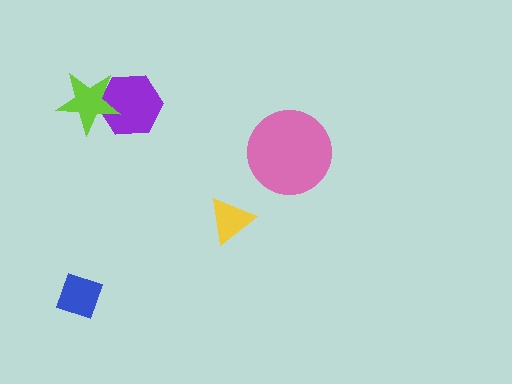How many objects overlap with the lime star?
1 object overlaps with the lime star.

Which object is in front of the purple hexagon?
The lime star is in front of the purple hexagon.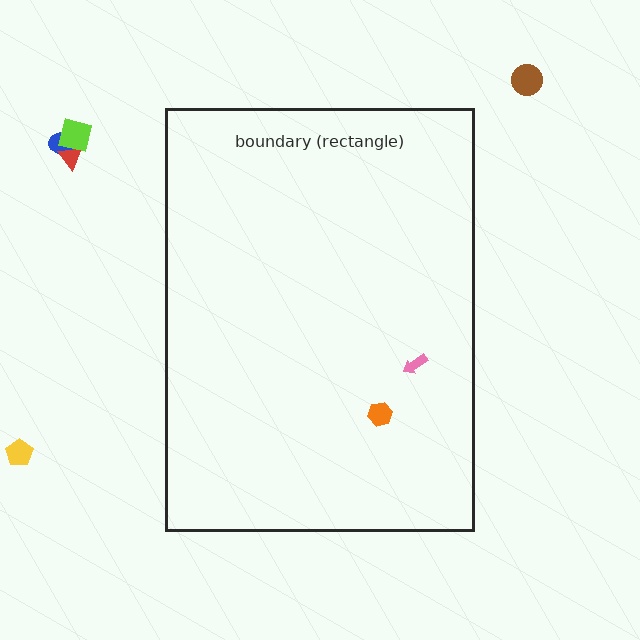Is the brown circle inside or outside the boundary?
Outside.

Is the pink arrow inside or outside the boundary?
Inside.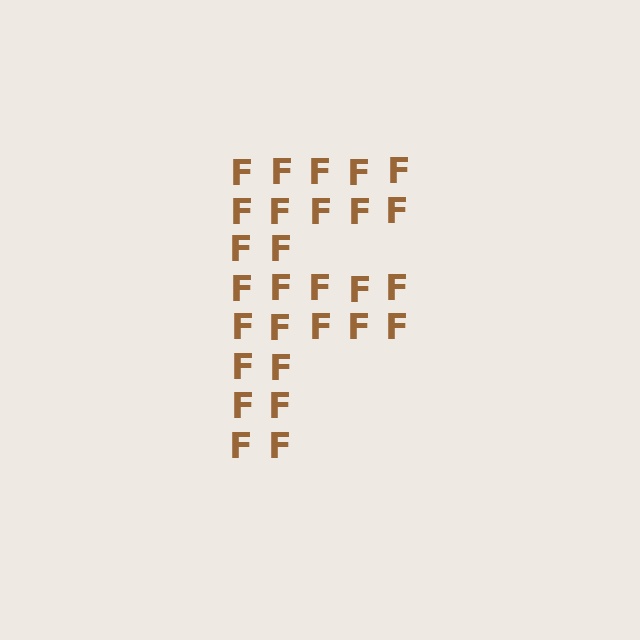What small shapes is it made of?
It is made of small letter F's.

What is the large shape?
The large shape is the letter F.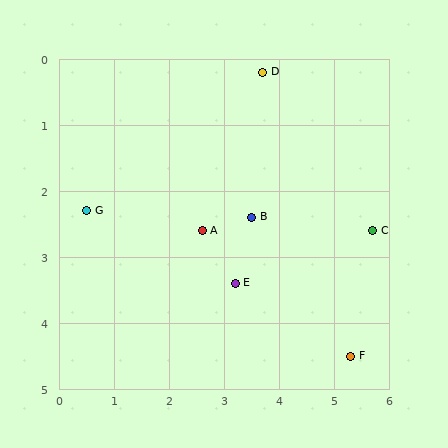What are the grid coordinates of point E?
Point E is at approximately (3.2, 3.4).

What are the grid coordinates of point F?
Point F is at approximately (5.3, 4.5).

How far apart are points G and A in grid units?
Points G and A are about 2.1 grid units apart.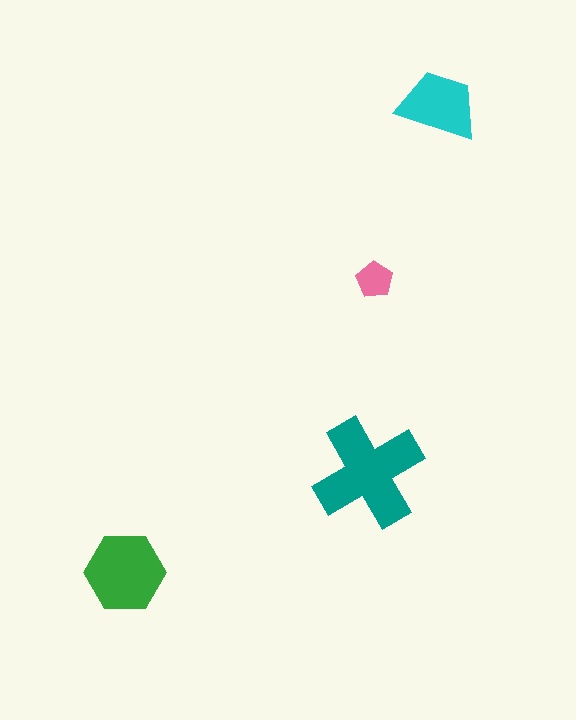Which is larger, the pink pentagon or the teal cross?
The teal cross.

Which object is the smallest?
The pink pentagon.